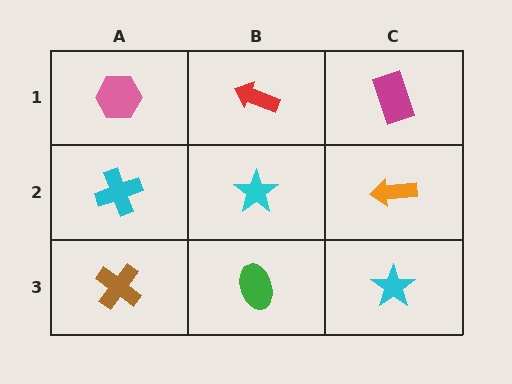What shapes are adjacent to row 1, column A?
A cyan cross (row 2, column A), a red arrow (row 1, column B).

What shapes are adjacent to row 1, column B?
A cyan star (row 2, column B), a pink hexagon (row 1, column A), a magenta rectangle (row 1, column C).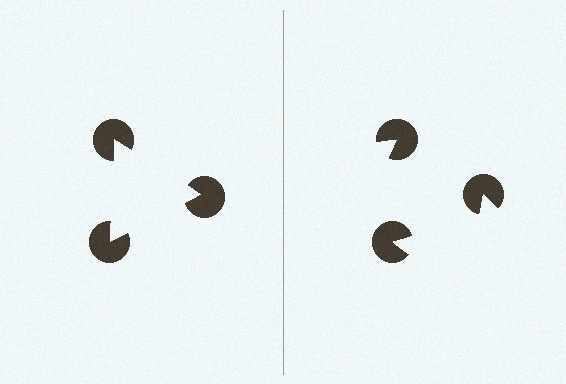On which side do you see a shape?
An illusory triangle appears on the left side. On the right side the wedge cuts are rotated, so no coherent shape forms.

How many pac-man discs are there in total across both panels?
6 — 3 on each side.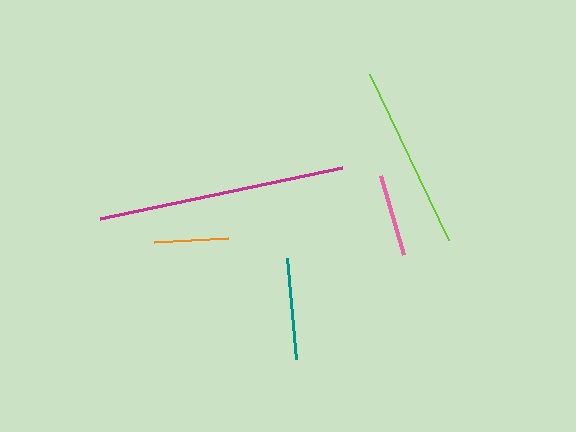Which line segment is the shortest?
The orange line is the shortest at approximately 74 pixels.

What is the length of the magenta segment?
The magenta segment is approximately 248 pixels long.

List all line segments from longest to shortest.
From longest to shortest: magenta, lime, teal, pink, orange.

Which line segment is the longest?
The magenta line is the longest at approximately 248 pixels.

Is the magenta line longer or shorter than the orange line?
The magenta line is longer than the orange line.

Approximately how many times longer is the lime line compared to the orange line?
The lime line is approximately 2.5 times the length of the orange line.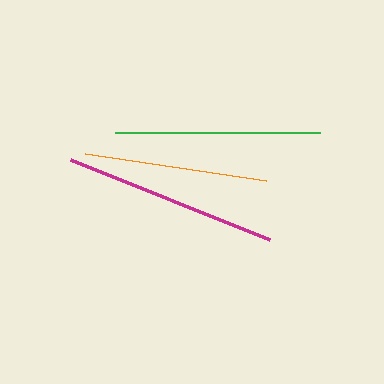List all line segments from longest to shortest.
From longest to shortest: magenta, green, orange.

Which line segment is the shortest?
The orange line is the shortest at approximately 183 pixels.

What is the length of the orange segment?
The orange segment is approximately 183 pixels long.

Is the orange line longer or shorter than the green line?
The green line is longer than the orange line.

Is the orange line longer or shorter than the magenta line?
The magenta line is longer than the orange line.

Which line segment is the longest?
The magenta line is the longest at approximately 214 pixels.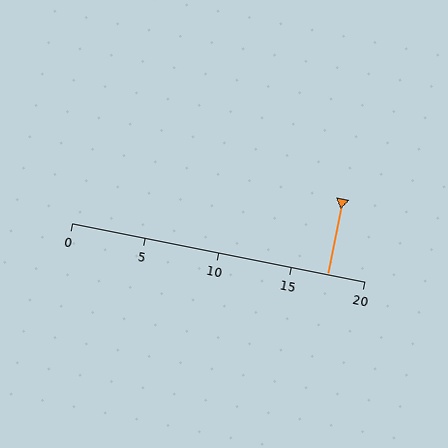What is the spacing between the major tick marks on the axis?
The major ticks are spaced 5 apart.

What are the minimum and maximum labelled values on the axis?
The axis runs from 0 to 20.